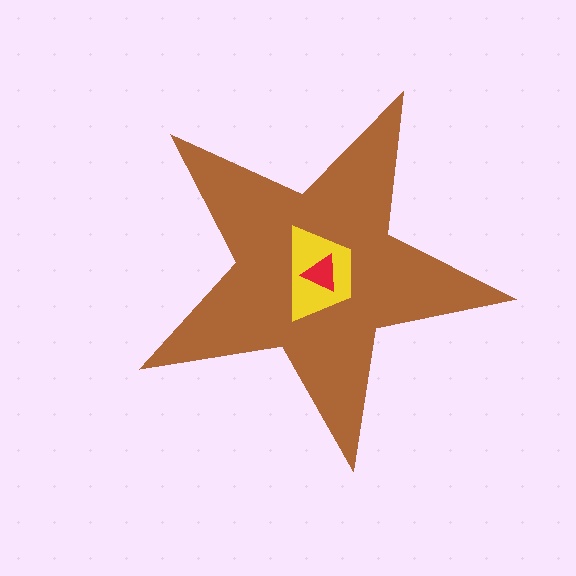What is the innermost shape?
The red triangle.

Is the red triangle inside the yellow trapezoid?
Yes.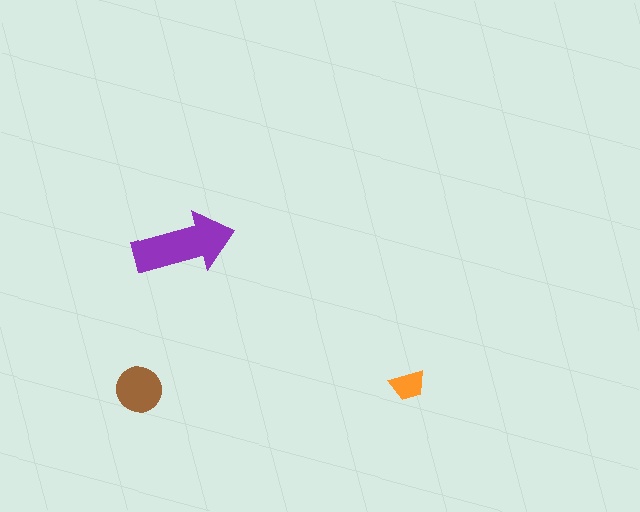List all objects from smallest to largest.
The orange trapezoid, the brown circle, the purple arrow.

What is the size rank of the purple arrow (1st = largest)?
1st.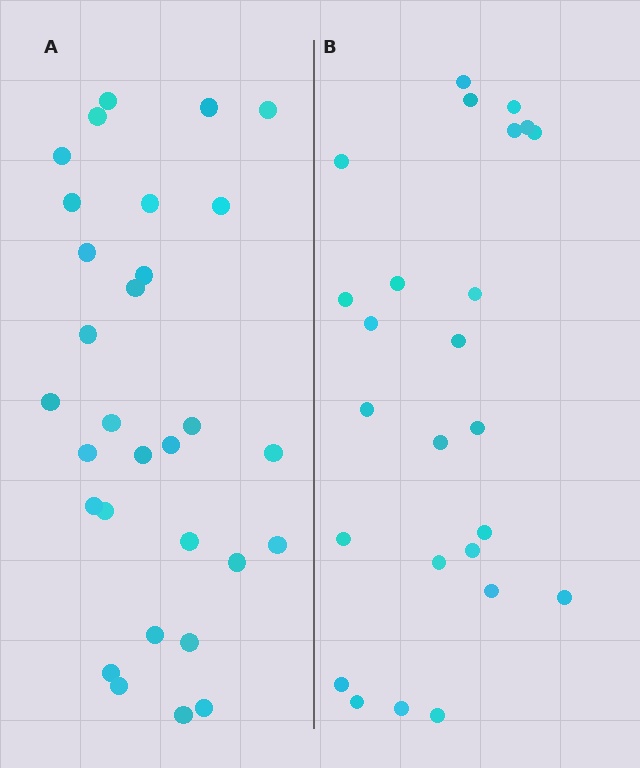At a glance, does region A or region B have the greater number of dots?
Region A (the left region) has more dots.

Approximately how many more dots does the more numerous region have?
Region A has about 5 more dots than region B.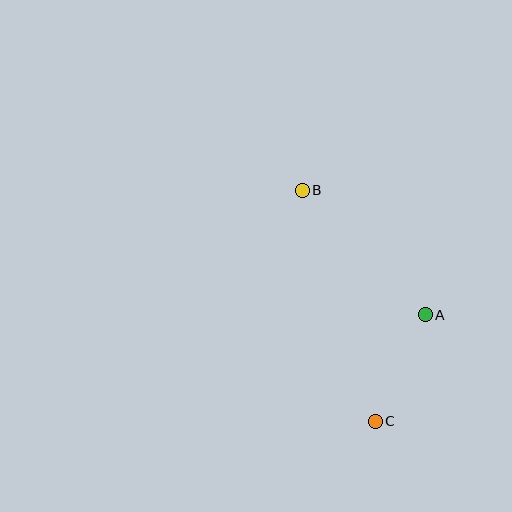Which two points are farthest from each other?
Points B and C are farthest from each other.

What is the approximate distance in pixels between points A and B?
The distance between A and B is approximately 175 pixels.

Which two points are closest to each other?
Points A and C are closest to each other.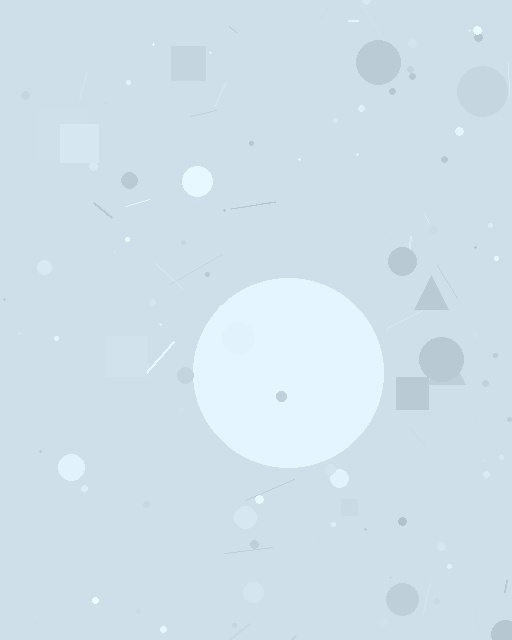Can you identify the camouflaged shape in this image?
The camouflaged shape is a circle.